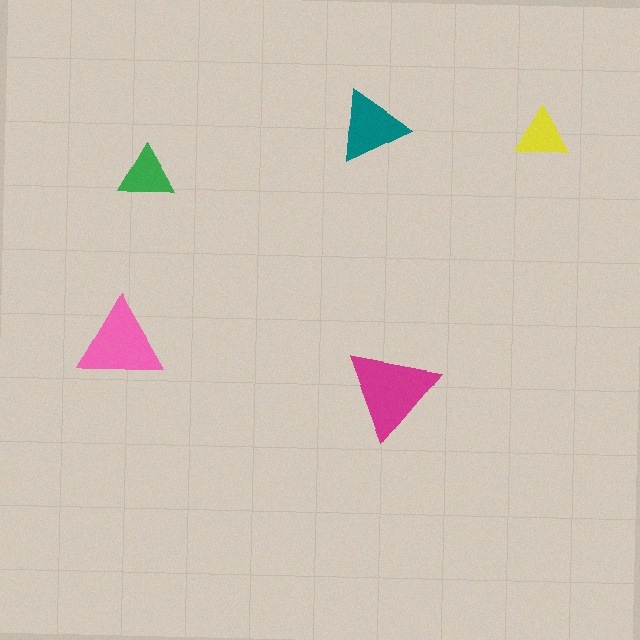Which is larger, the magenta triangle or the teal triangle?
The magenta one.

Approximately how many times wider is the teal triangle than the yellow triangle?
About 1.5 times wider.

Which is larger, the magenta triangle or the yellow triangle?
The magenta one.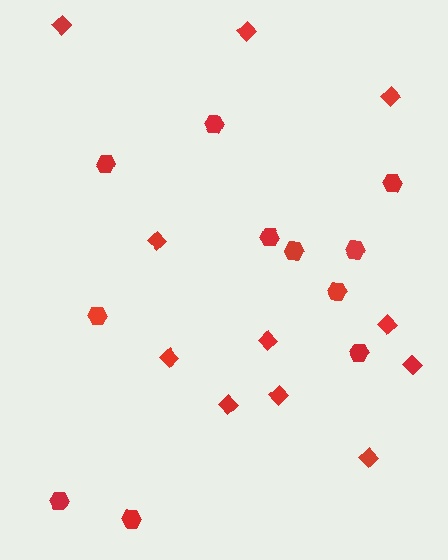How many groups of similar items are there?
There are 2 groups: one group of hexagons (11) and one group of diamonds (11).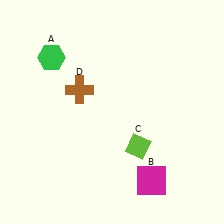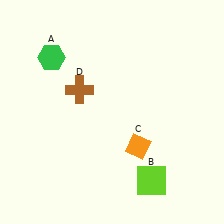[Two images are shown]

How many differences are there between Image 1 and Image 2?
There are 2 differences between the two images.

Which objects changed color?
B changed from magenta to lime. C changed from lime to orange.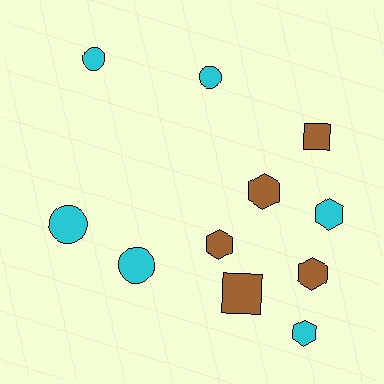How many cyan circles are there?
There are 4 cyan circles.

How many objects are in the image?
There are 11 objects.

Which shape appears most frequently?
Hexagon, with 5 objects.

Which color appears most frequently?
Cyan, with 6 objects.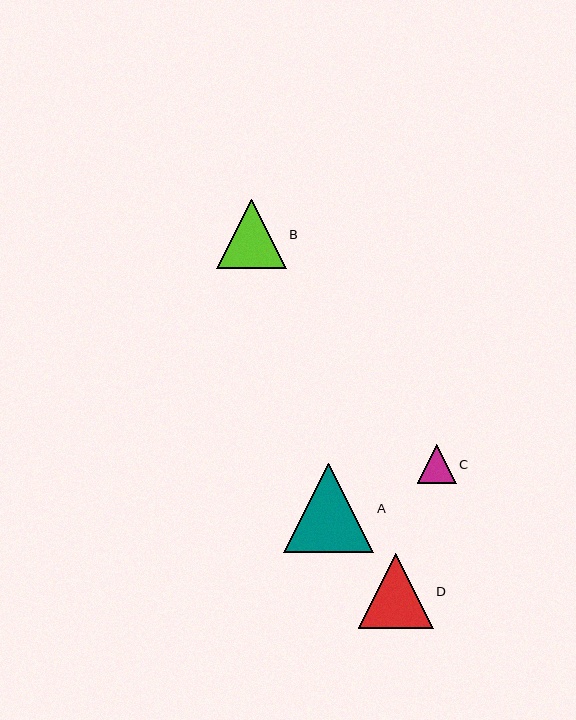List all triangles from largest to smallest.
From largest to smallest: A, D, B, C.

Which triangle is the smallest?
Triangle C is the smallest with a size of approximately 39 pixels.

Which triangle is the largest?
Triangle A is the largest with a size of approximately 90 pixels.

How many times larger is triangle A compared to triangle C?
Triangle A is approximately 2.3 times the size of triangle C.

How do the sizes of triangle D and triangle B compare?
Triangle D and triangle B are approximately the same size.